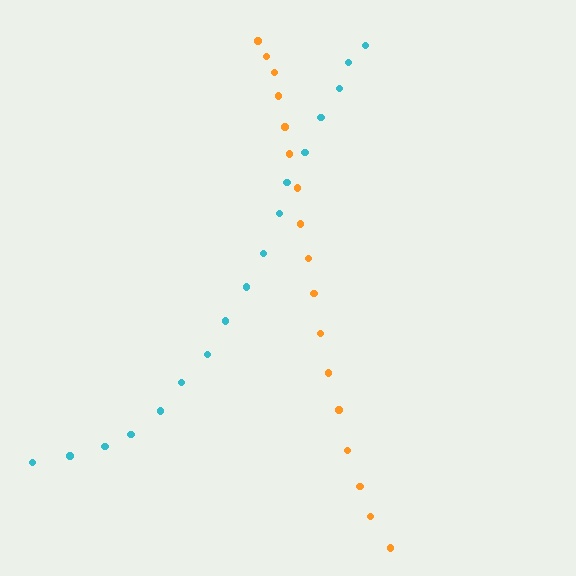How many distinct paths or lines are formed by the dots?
There are 2 distinct paths.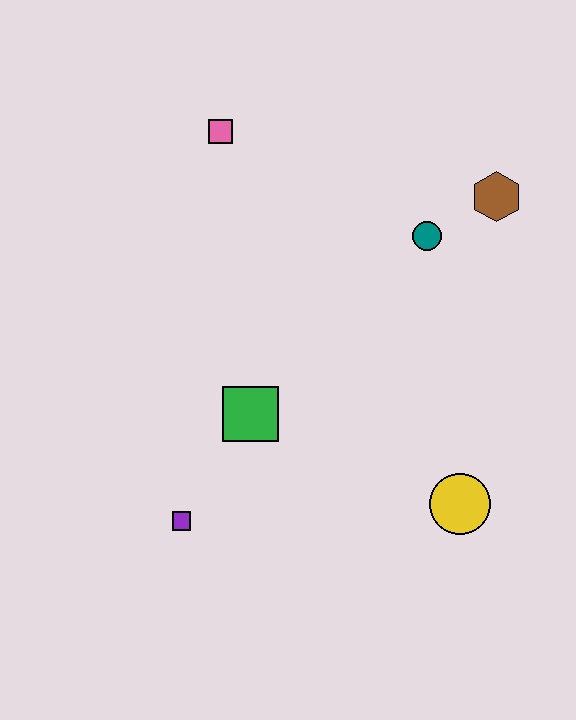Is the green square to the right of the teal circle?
No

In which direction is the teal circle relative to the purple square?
The teal circle is above the purple square.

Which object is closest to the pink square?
The teal circle is closest to the pink square.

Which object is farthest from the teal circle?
The purple square is farthest from the teal circle.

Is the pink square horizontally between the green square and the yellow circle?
No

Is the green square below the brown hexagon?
Yes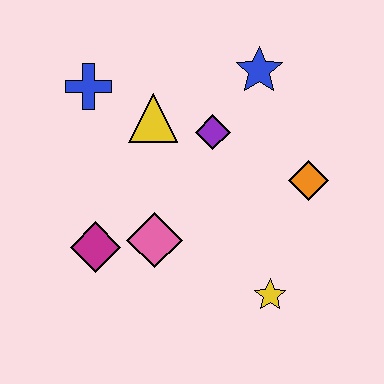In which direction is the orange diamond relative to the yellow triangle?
The orange diamond is to the right of the yellow triangle.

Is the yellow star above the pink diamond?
No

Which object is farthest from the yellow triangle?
The yellow star is farthest from the yellow triangle.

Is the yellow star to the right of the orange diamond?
No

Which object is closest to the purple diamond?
The yellow triangle is closest to the purple diamond.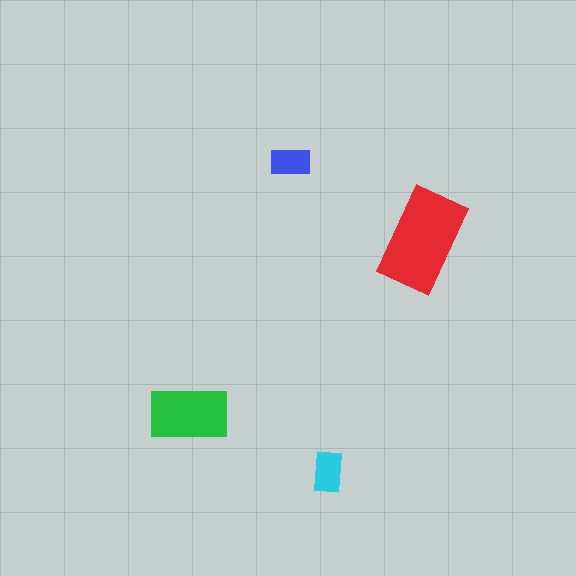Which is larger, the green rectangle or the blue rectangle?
The green one.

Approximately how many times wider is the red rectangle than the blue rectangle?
About 2.5 times wider.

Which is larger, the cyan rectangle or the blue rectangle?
The cyan one.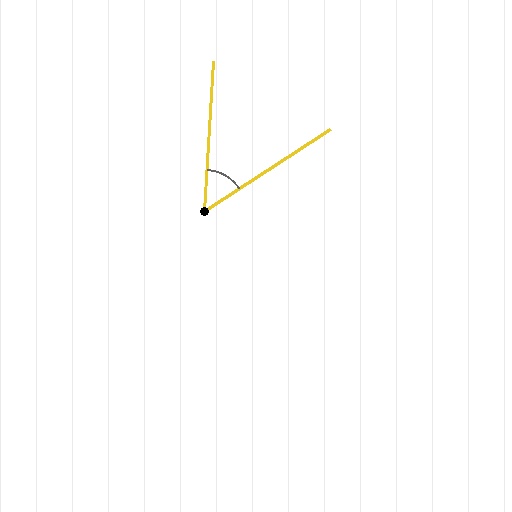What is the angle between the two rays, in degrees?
Approximately 53 degrees.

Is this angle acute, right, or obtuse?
It is acute.